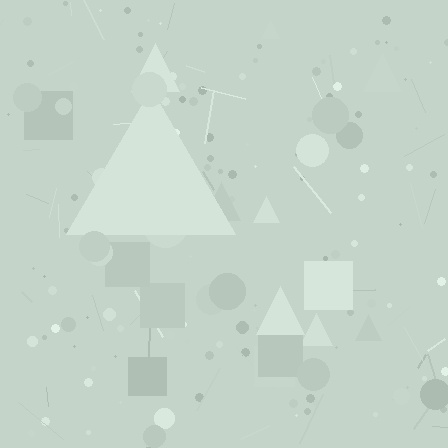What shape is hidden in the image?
A triangle is hidden in the image.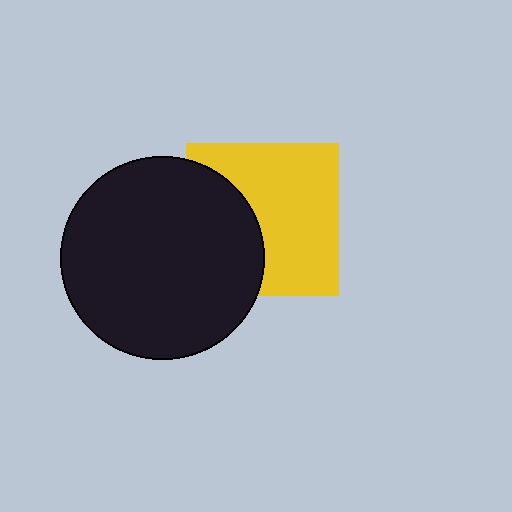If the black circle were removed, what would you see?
You would see the complete yellow square.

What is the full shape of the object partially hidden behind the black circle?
The partially hidden object is a yellow square.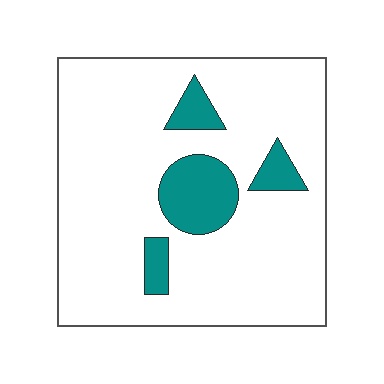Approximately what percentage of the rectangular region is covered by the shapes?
Approximately 15%.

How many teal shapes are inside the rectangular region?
4.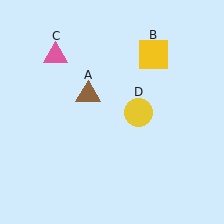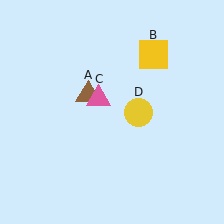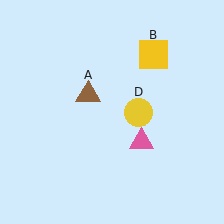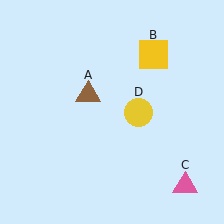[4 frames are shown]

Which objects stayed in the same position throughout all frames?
Brown triangle (object A) and yellow square (object B) and yellow circle (object D) remained stationary.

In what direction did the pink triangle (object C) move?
The pink triangle (object C) moved down and to the right.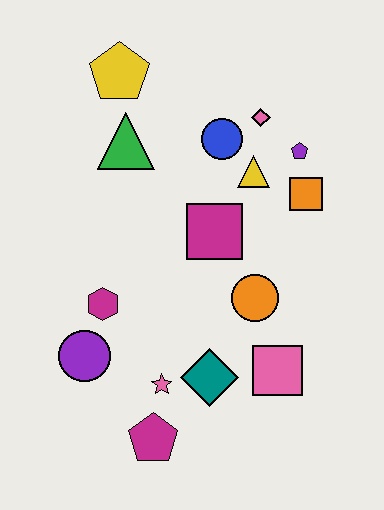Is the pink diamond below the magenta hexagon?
No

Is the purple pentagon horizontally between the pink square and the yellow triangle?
No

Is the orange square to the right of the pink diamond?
Yes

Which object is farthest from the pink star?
The yellow pentagon is farthest from the pink star.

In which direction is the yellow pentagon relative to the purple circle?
The yellow pentagon is above the purple circle.